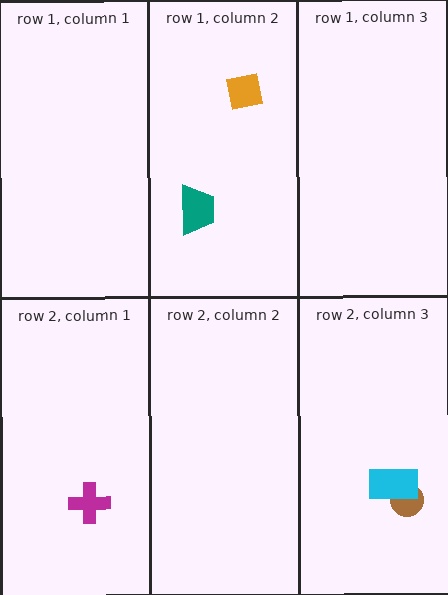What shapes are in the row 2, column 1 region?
The magenta cross.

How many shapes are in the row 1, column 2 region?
2.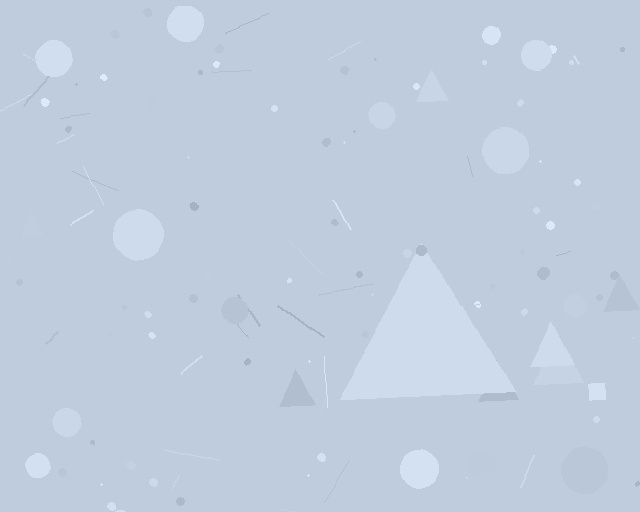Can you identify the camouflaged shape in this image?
The camouflaged shape is a triangle.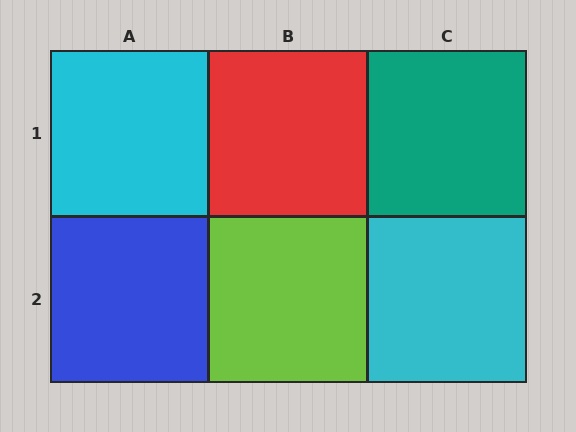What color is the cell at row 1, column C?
Teal.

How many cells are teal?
1 cell is teal.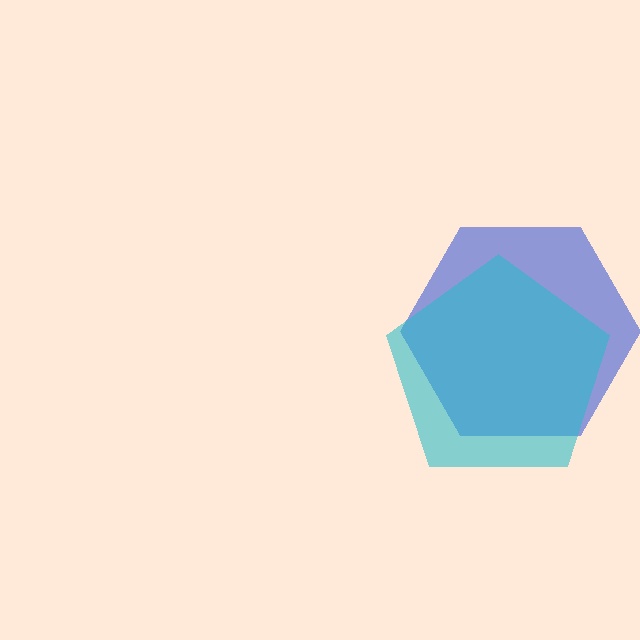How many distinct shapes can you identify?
There are 2 distinct shapes: a blue hexagon, a cyan pentagon.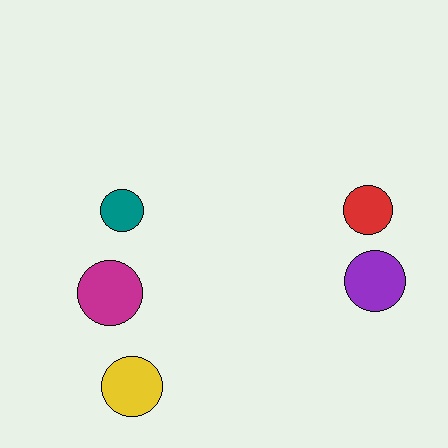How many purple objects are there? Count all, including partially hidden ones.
There is 1 purple object.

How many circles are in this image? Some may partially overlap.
There are 5 circles.